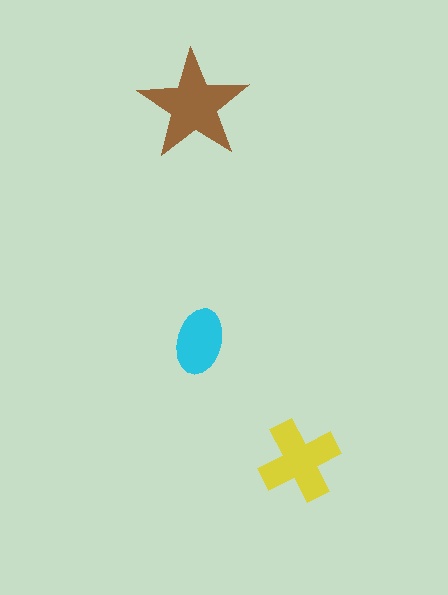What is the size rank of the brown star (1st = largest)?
1st.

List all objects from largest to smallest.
The brown star, the yellow cross, the cyan ellipse.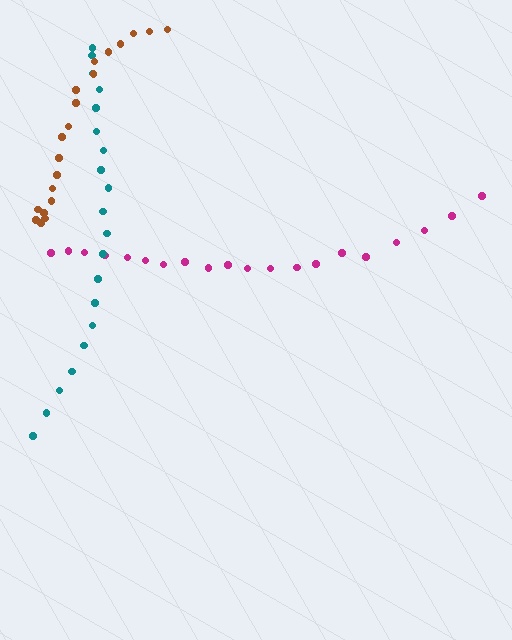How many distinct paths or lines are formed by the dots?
There are 3 distinct paths.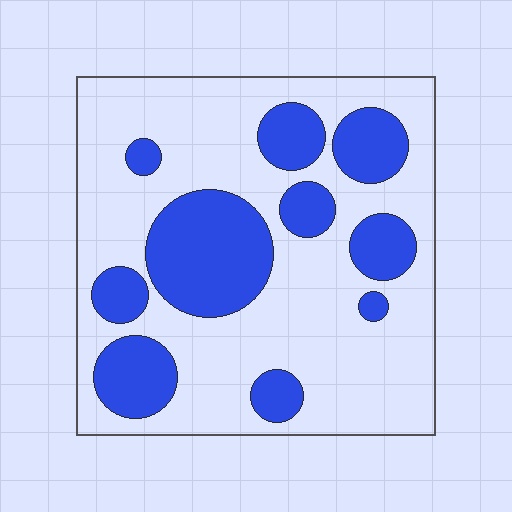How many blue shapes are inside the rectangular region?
10.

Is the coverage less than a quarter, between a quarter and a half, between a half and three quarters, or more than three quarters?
Between a quarter and a half.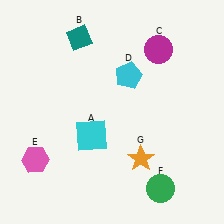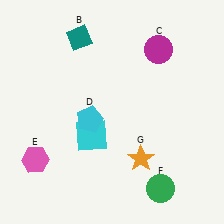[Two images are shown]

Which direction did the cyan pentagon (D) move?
The cyan pentagon (D) moved down.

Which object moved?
The cyan pentagon (D) moved down.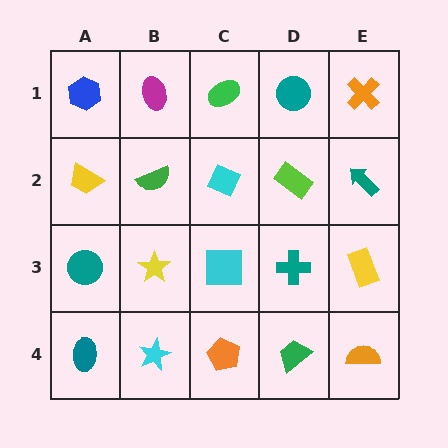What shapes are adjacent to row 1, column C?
A cyan diamond (row 2, column C), a magenta ellipse (row 1, column B), a teal circle (row 1, column D).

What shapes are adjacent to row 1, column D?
A lime rectangle (row 2, column D), a green ellipse (row 1, column C), an orange cross (row 1, column E).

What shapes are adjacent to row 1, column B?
A green semicircle (row 2, column B), a blue hexagon (row 1, column A), a green ellipse (row 1, column C).